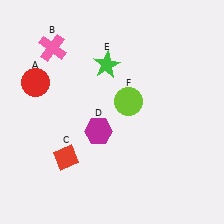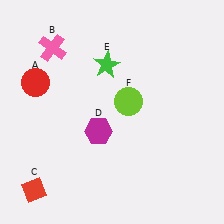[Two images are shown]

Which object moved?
The red diamond (C) moved down.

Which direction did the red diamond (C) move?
The red diamond (C) moved down.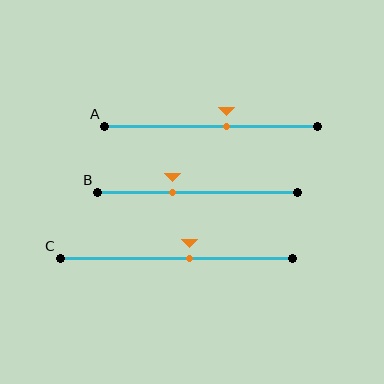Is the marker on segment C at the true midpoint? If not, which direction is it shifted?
No, the marker on segment C is shifted to the right by about 6% of the segment length.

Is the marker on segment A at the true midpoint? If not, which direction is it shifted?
No, the marker on segment A is shifted to the right by about 7% of the segment length.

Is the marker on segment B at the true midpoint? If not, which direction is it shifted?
No, the marker on segment B is shifted to the left by about 13% of the segment length.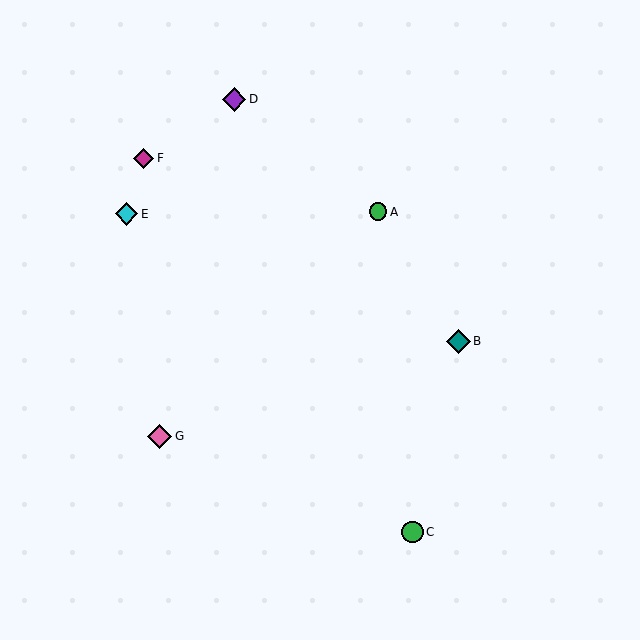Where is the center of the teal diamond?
The center of the teal diamond is at (458, 341).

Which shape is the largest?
The pink diamond (labeled G) is the largest.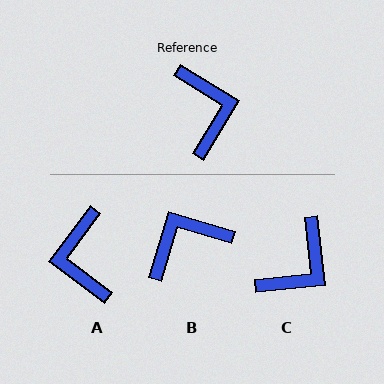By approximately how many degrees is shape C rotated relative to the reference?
Approximately 52 degrees clockwise.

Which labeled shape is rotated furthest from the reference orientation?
A, about 175 degrees away.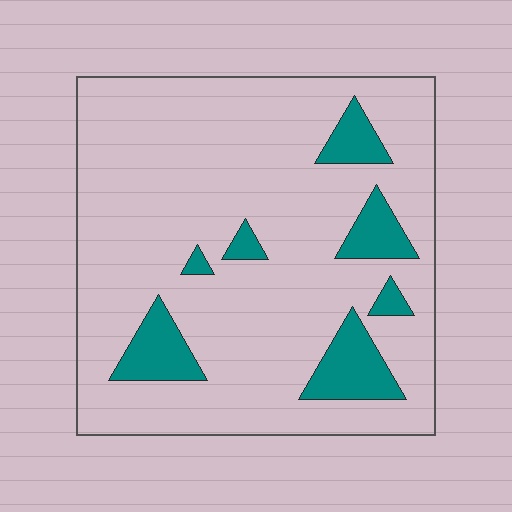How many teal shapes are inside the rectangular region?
7.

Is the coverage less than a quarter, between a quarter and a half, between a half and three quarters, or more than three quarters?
Less than a quarter.